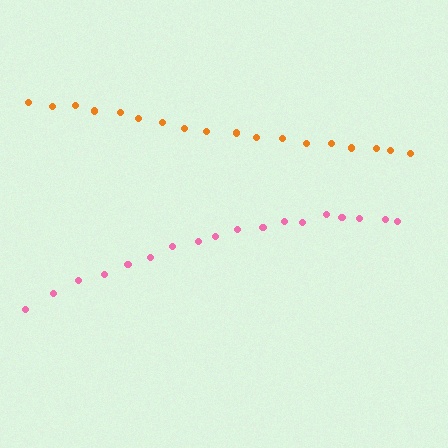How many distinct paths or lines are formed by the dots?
There are 2 distinct paths.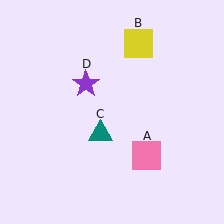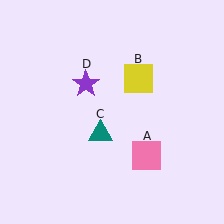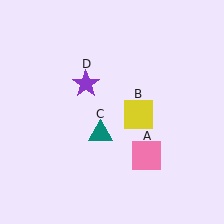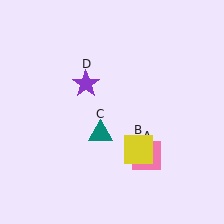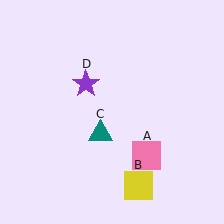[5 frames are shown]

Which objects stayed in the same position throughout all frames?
Pink square (object A) and teal triangle (object C) and purple star (object D) remained stationary.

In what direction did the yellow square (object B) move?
The yellow square (object B) moved down.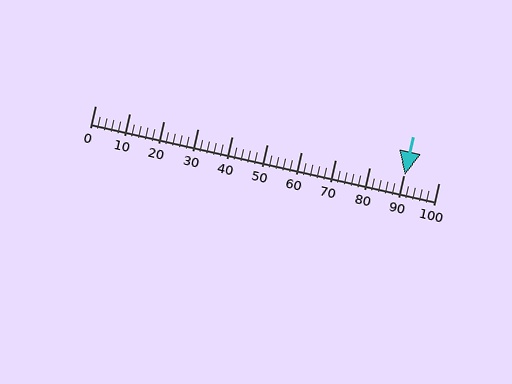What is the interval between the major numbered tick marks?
The major tick marks are spaced 10 units apart.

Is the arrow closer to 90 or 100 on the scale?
The arrow is closer to 90.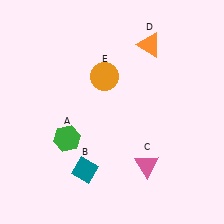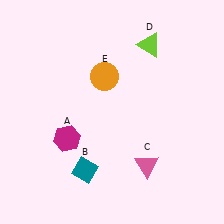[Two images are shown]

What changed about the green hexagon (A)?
In Image 1, A is green. In Image 2, it changed to magenta.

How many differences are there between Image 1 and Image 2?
There are 2 differences between the two images.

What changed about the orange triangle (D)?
In Image 1, D is orange. In Image 2, it changed to lime.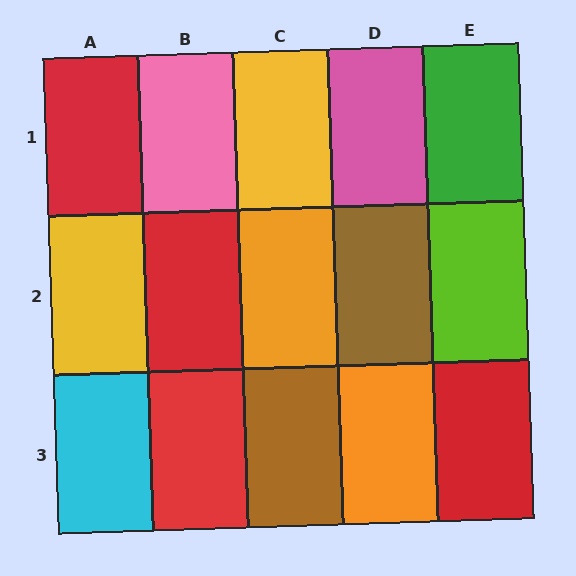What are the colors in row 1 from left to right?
Red, pink, yellow, pink, green.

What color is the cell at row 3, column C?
Brown.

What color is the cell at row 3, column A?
Cyan.